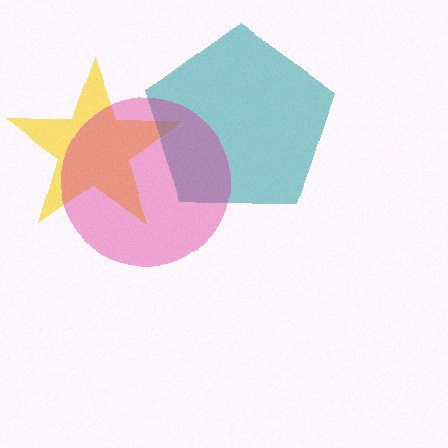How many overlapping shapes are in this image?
There are 3 overlapping shapes in the image.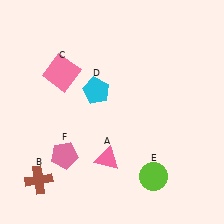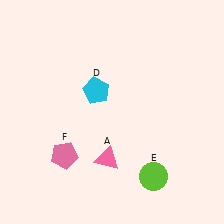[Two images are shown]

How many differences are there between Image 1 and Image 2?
There are 2 differences between the two images.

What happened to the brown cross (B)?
The brown cross (B) was removed in Image 2. It was in the bottom-left area of Image 1.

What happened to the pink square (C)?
The pink square (C) was removed in Image 2. It was in the top-left area of Image 1.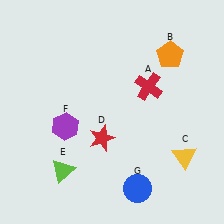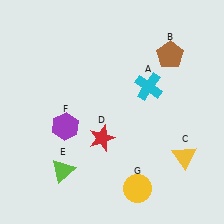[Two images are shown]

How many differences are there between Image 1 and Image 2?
There are 3 differences between the two images.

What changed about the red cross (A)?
In Image 1, A is red. In Image 2, it changed to cyan.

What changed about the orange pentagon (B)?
In Image 1, B is orange. In Image 2, it changed to brown.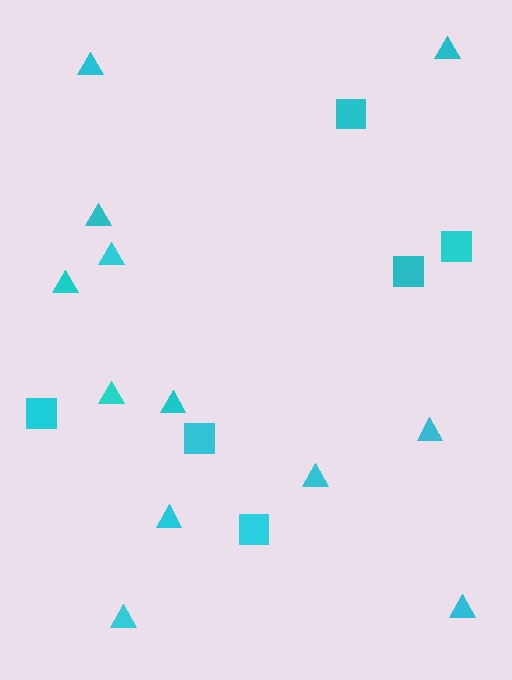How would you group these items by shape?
There are 2 groups: one group of squares (6) and one group of triangles (12).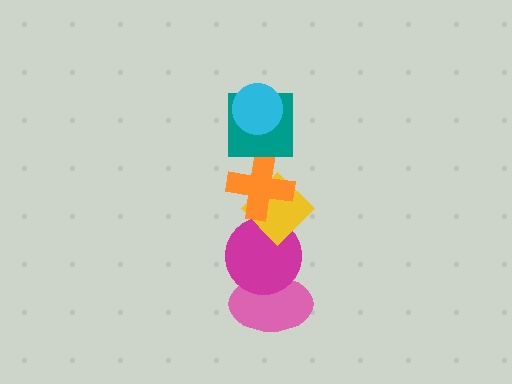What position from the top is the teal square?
The teal square is 2nd from the top.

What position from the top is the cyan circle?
The cyan circle is 1st from the top.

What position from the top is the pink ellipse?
The pink ellipse is 6th from the top.